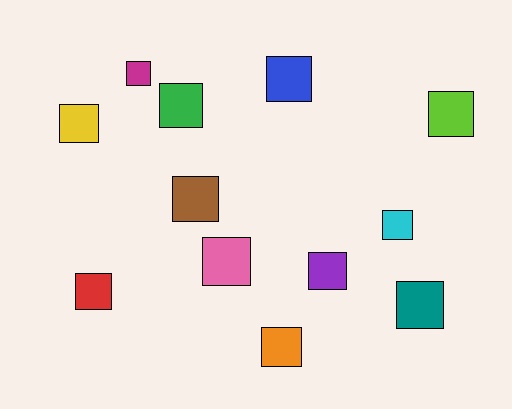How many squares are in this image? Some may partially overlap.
There are 12 squares.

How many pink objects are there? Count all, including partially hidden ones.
There is 1 pink object.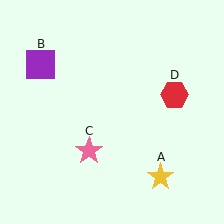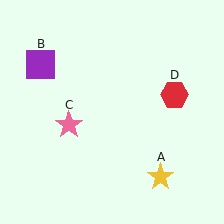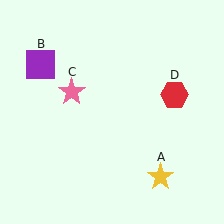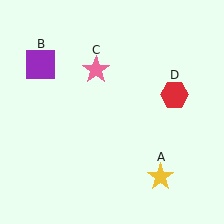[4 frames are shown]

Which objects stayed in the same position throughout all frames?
Yellow star (object A) and purple square (object B) and red hexagon (object D) remained stationary.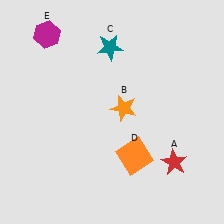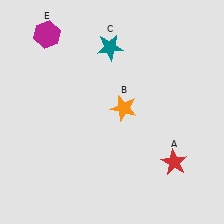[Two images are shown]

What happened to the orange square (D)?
The orange square (D) was removed in Image 2. It was in the bottom-right area of Image 1.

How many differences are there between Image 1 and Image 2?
There is 1 difference between the two images.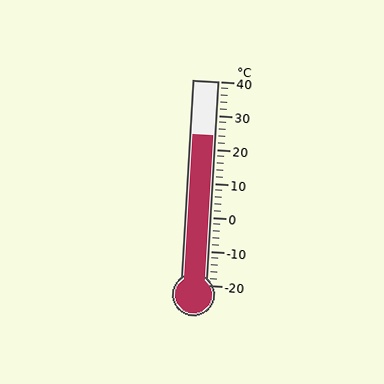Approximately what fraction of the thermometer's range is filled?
The thermometer is filled to approximately 75% of its range.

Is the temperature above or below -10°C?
The temperature is above -10°C.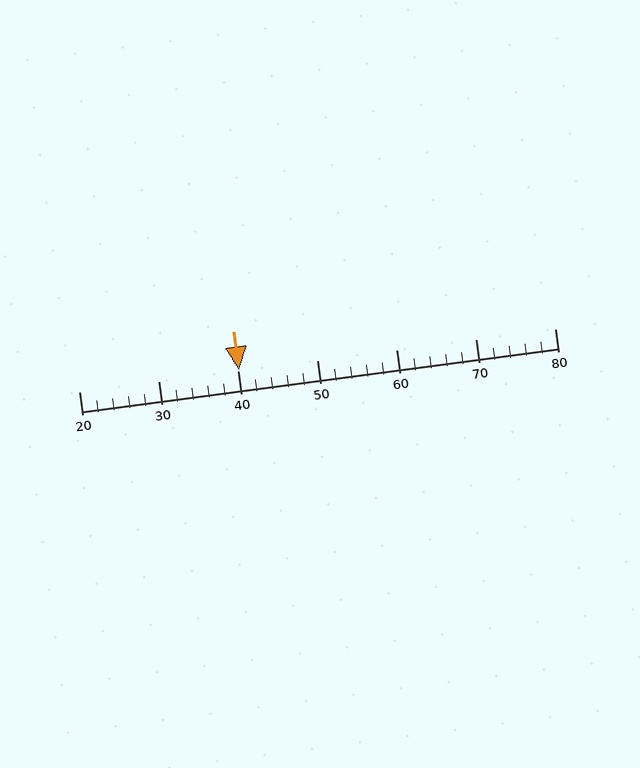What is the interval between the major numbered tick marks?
The major tick marks are spaced 10 units apart.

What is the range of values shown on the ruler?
The ruler shows values from 20 to 80.